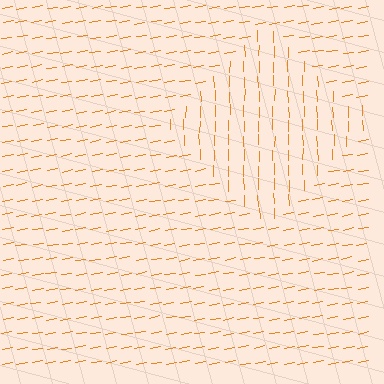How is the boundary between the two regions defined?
The boundary is defined purely by a change in line orientation (approximately 81 degrees difference). All lines are the same color and thickness.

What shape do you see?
I see a diamond.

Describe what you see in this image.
The image is filled with small orange line segments. A diamond region in the image has lines oriented differently from the surrounding lines, creating a visible texture boundary.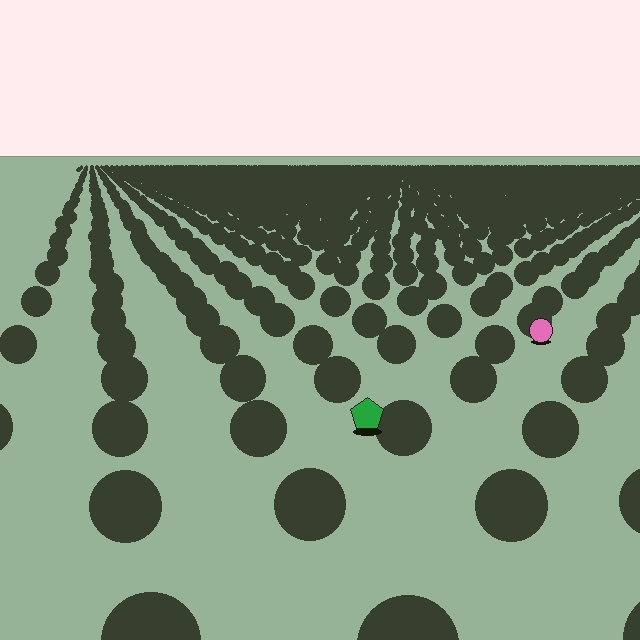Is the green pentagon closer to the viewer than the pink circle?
Yes. The green pentagon is closer — you can tell from the texture gradient: the ground texture is coarser near it.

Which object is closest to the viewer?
The green pentagon is closest. The texture marks near it are larger and more spread out.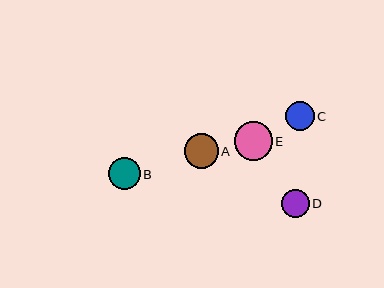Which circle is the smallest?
Circle D is the smallest with a size of approximately 28 pixels.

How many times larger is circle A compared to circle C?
Circle A is approximately 1.2 times the size of circle C.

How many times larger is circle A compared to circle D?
Circle A is approximately 1.2 times the size of circle D.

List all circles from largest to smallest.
From largest to smallest: E, A, B, C, D.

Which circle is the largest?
Circle E is the largest with a size of approximately 38 pixels.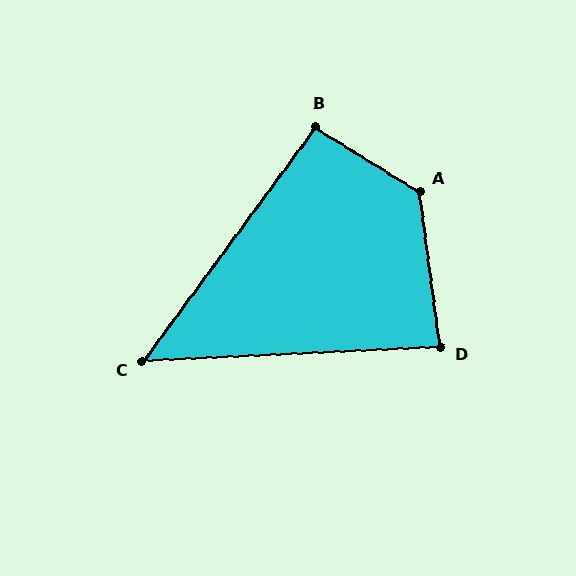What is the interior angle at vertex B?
Approximately 95 degrees (approximately right).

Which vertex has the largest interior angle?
A, at approximately 129 degrees.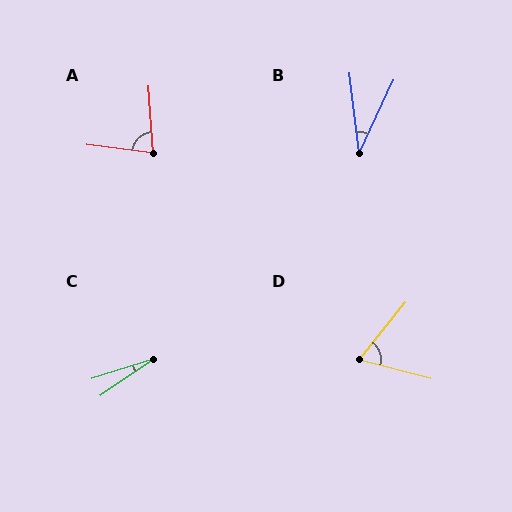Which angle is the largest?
A, at approximately 79 degrees.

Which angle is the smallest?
C, at approximately 16 degrees.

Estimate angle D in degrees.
Approximately 66 degrees.